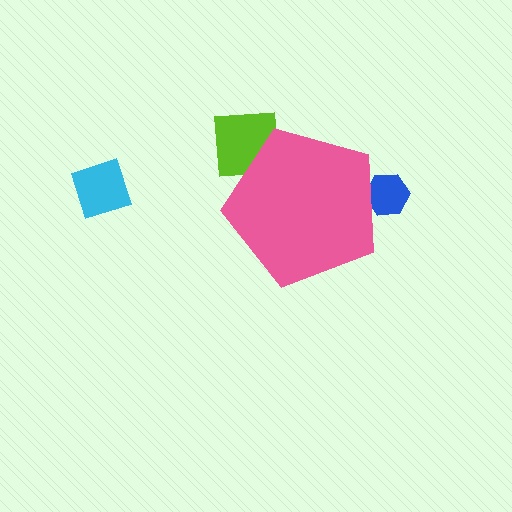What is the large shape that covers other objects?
A pink pentagon.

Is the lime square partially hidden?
Yes, the lime square is partially hidden behind the pink pentagon.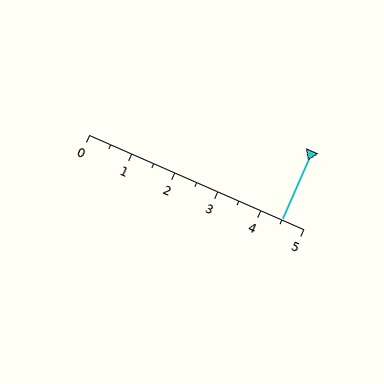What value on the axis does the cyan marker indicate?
The marker indicates approximately 4.5.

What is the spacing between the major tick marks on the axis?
The major ticks are spaced 1 apart.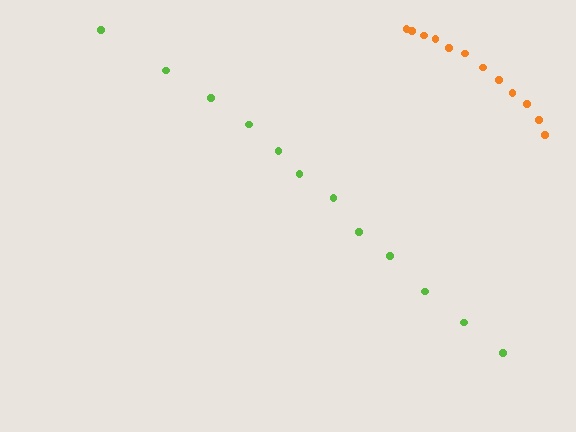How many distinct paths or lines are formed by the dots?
There are 2 distinct paths.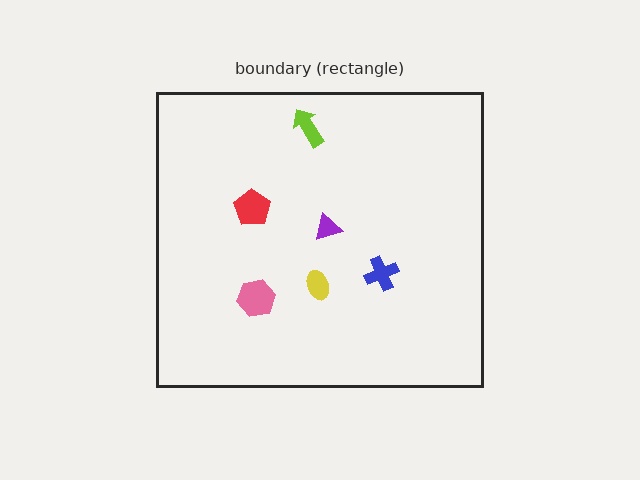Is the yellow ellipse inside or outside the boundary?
Inside.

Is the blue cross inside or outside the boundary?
Inside.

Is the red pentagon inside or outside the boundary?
Inside.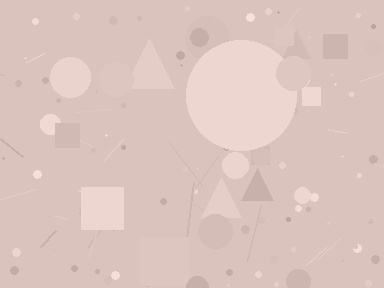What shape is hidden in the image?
A circle is hidden in the image.